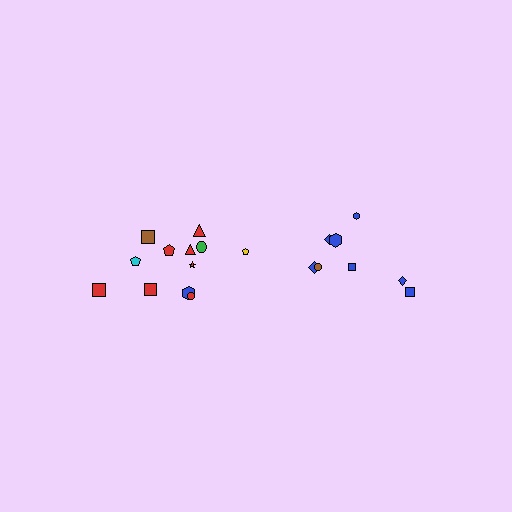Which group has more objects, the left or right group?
The left group.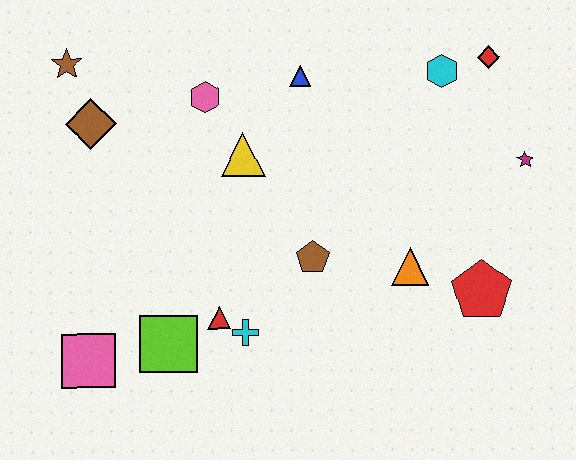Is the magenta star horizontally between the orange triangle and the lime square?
No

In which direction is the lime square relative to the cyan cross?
The lime square is to the left of the cyan cross.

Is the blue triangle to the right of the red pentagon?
No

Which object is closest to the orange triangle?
The red pentagon is closest to the orange triangle.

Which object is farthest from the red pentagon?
The brown star is farthest from the red pentagon.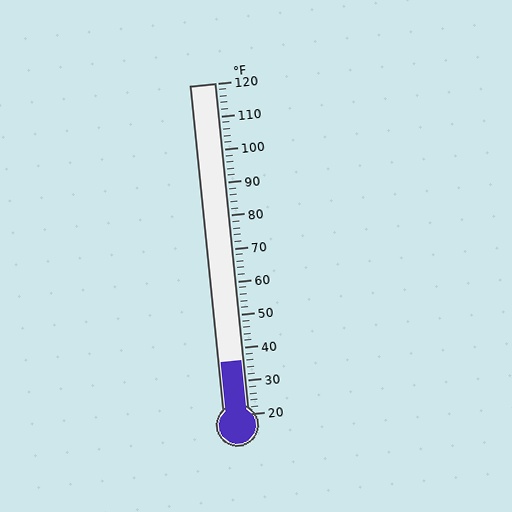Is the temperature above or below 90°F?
The temperature is below 90°F.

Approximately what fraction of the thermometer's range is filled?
The thermometer is filled to approximately 15% of its range.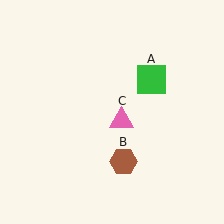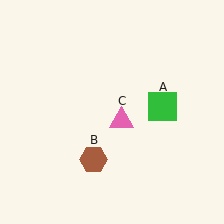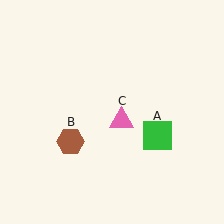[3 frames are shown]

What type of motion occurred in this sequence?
The green square (object A), brown hexagon (object B) rotated clockwise around the center of the scene.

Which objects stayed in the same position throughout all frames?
Pink triangle (object C) remained stationary.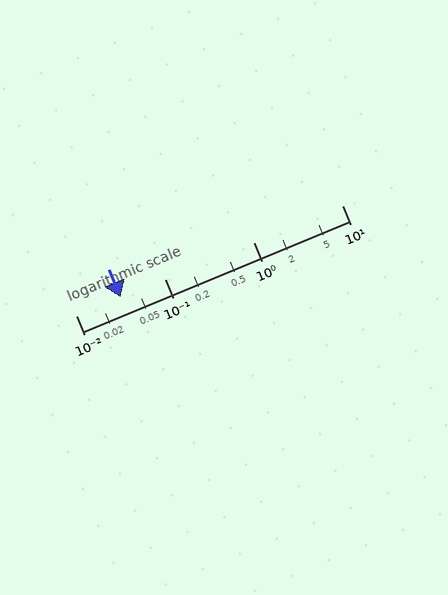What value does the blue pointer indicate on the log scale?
The pointer indicates approximately 0.032.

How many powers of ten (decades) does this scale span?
The scale spans 3 decades, from 0.01 to 10.